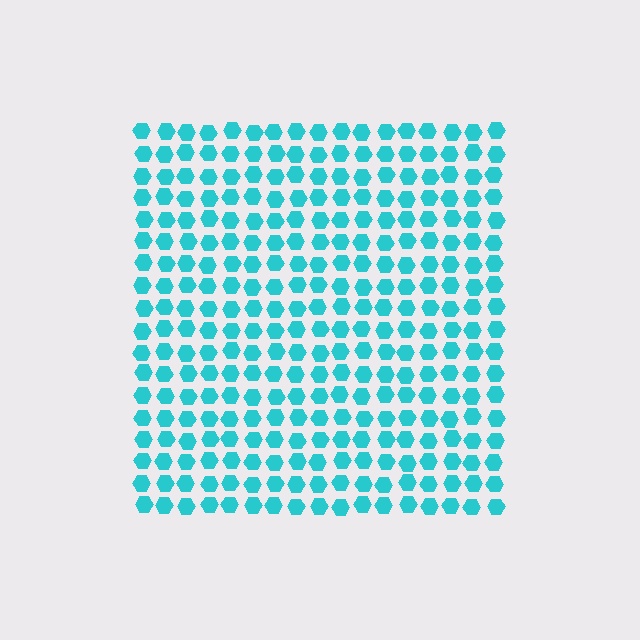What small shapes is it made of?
It is made of small hexagons.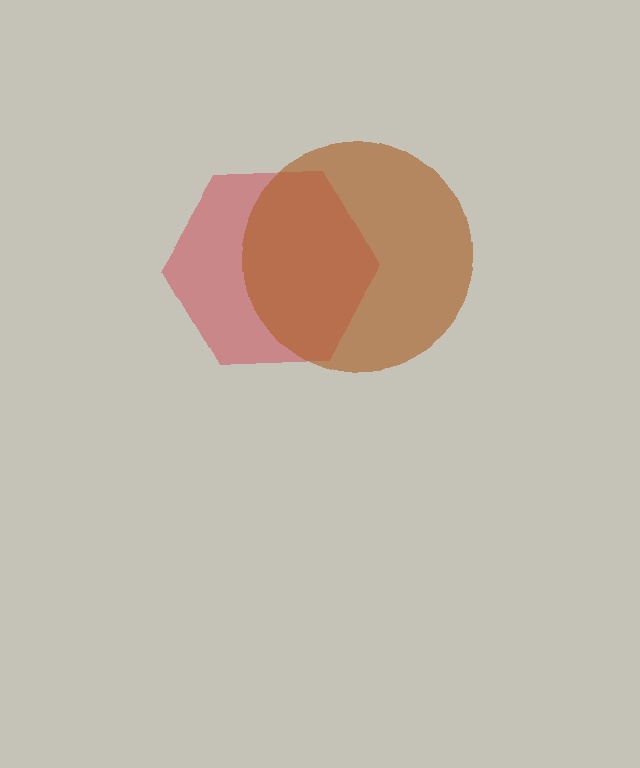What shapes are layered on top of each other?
The layered shapes are: a red hexagon, a brown circle.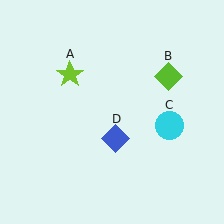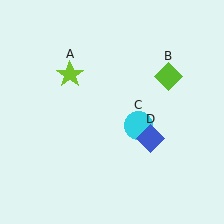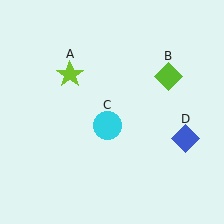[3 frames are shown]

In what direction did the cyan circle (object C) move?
The cyan circle (object C) moved left.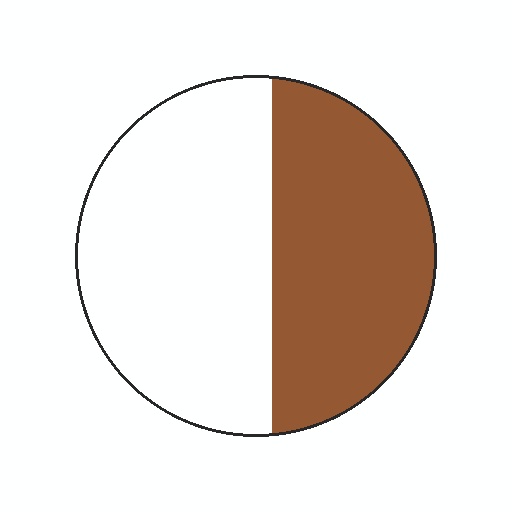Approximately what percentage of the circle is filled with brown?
Approximately 45%.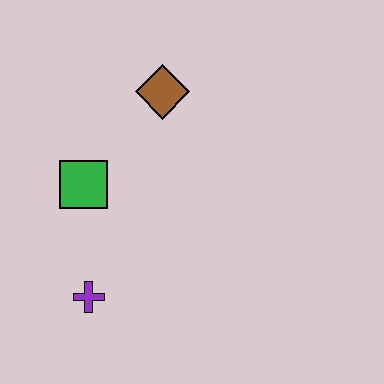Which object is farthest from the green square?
The brown diamond is farthest from the green square.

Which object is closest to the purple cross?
The green square is closest to the purple cross.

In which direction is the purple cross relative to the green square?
The purple cross is below the green square.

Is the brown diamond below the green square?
No